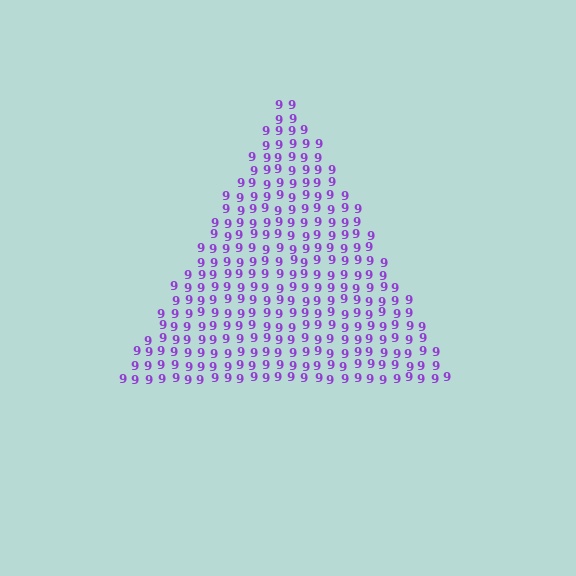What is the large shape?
The large shape is a triangle.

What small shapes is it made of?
It is made of small digit 9's.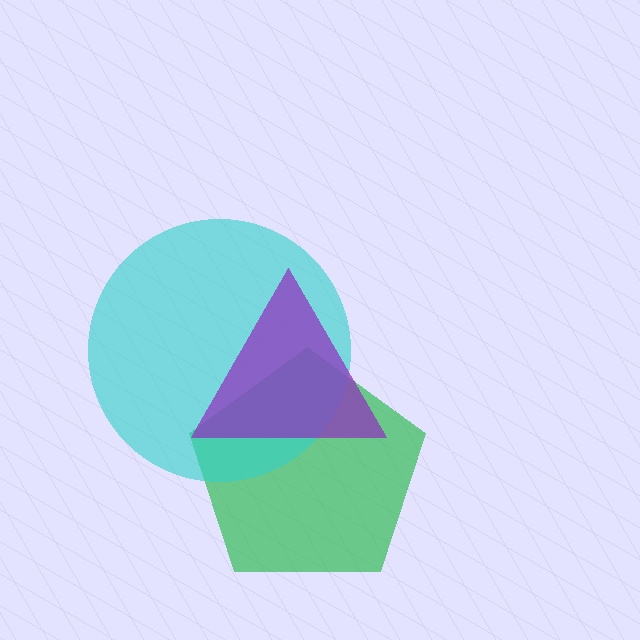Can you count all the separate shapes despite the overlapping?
Yes, there are 3 separate shapes.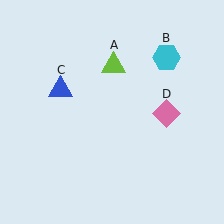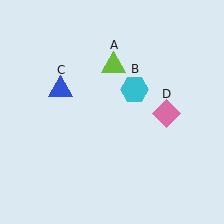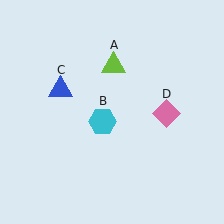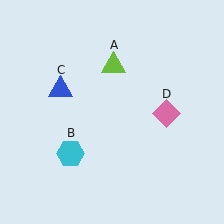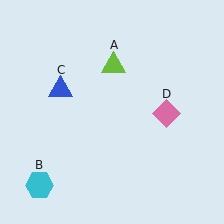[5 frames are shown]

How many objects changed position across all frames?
1 object changed position: cyan hexagon (object B).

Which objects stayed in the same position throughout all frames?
Lime triangle (object A) and blue triangle (object C) and pink diamond (object D) remained stationary.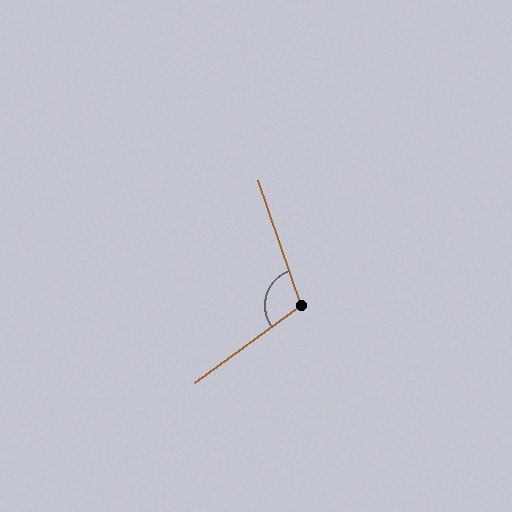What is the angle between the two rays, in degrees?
Approximately 107 degrees.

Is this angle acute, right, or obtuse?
It is obtuse.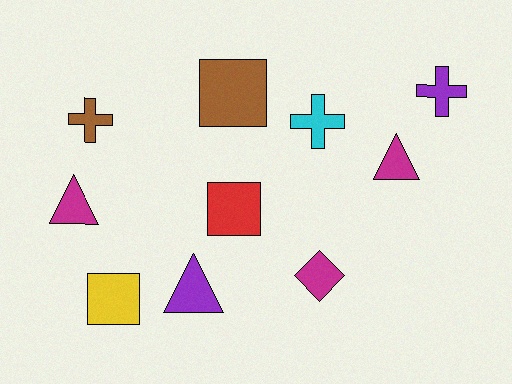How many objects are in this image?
There are 10 objects.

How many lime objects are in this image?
There are no lime objects.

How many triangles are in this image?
There are 3 triangles.